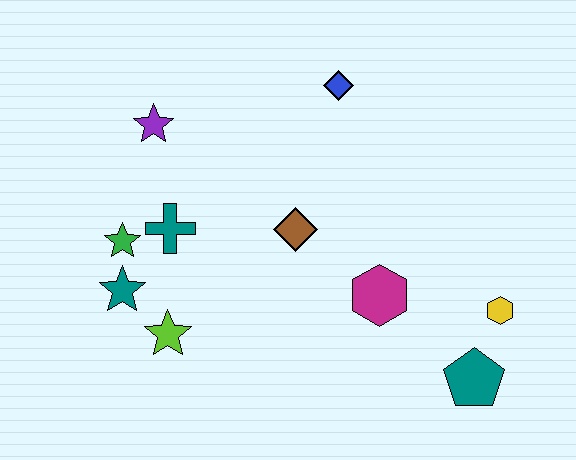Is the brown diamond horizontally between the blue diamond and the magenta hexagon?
No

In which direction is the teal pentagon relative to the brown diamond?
The teal pentagon is to the right of the brown diamond.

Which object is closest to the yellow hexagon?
The teal pentagon is closest to the yellow hexagon.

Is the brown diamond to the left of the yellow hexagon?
Yes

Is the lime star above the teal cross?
No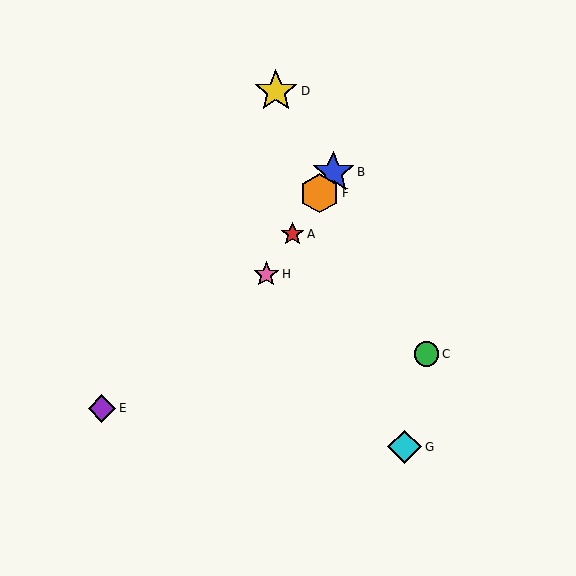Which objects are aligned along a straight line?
Objects A, B, F, H are aligned along a straight line.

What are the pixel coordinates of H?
Object H is at (266, 274).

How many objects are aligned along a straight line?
4 objects (A, B, F, H) are aligned along a straight line.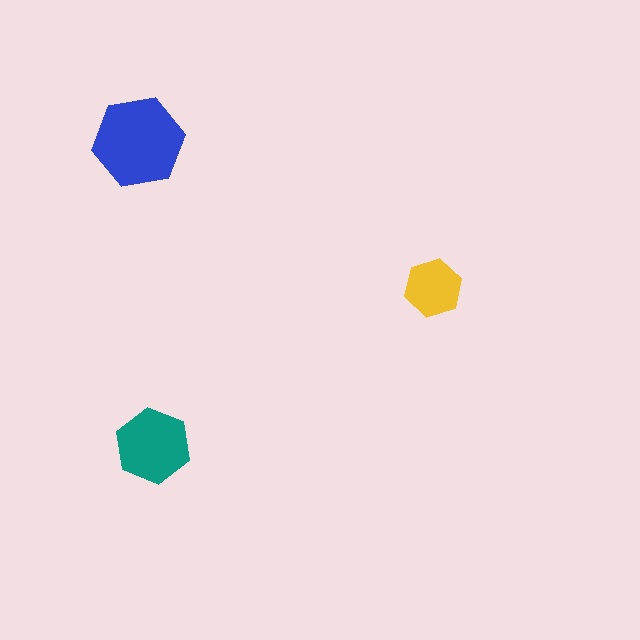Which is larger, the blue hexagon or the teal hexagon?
The blue one.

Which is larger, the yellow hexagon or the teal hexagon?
The teal one.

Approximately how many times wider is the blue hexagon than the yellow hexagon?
About 1.5 times wider.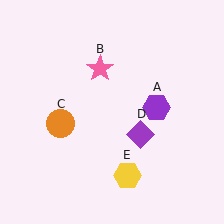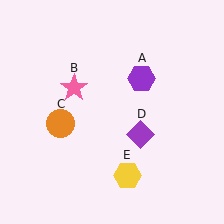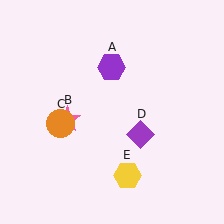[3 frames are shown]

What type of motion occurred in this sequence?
The purple hexagon (object A), pink star (object B) rotated counterclockwise around the center of the scene.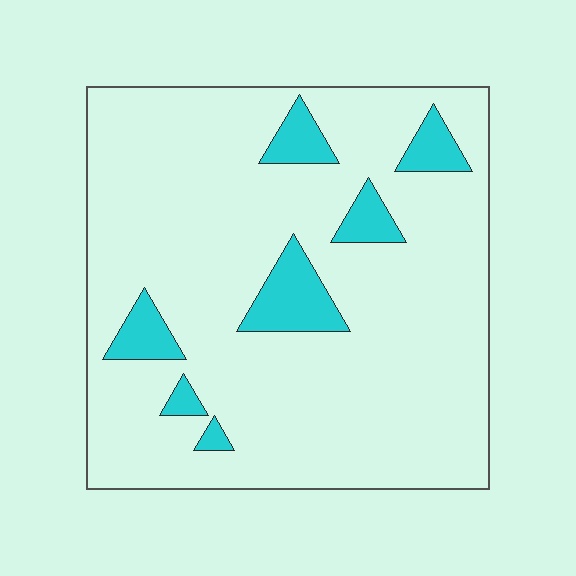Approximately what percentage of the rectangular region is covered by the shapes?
Approximately 10%.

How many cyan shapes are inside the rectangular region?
7.